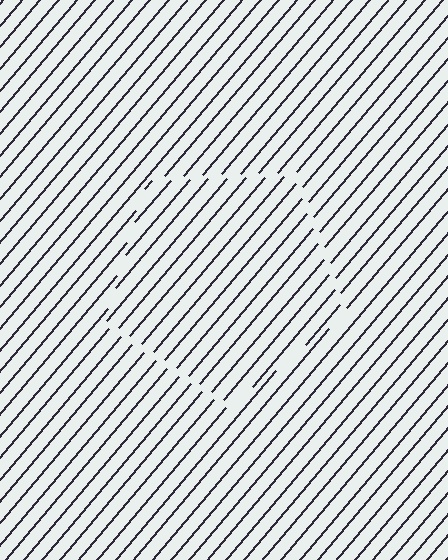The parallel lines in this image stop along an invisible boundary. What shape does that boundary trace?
An illusory pentagon. The interior of the shape contains the same grating, shifted by half a period — the contour is defined by the phase discontinuity where line-ends from the inner and outer gratings abut.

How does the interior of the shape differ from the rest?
The interior of the shape contains the same grating, shifted by half a period — the contour is defined by the phase discontinuity where line-ends from the inner and outer gratings abut.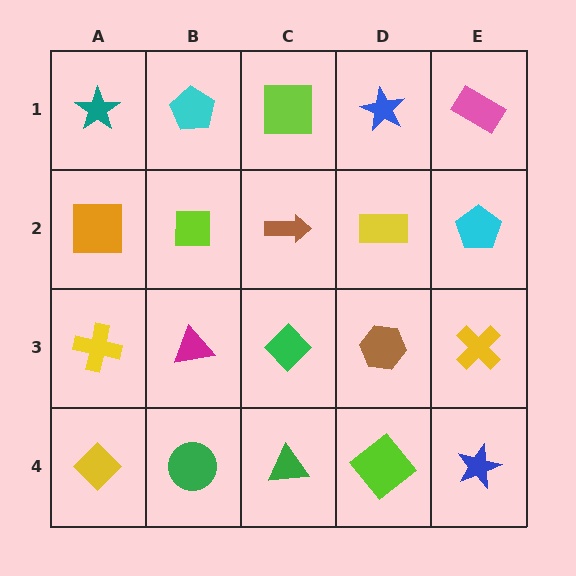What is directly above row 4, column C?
A green diamond.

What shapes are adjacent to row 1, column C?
A brown arrow (row 2, column C), a cyan pentagon (row 1, column B), a blue star (row 1, column D).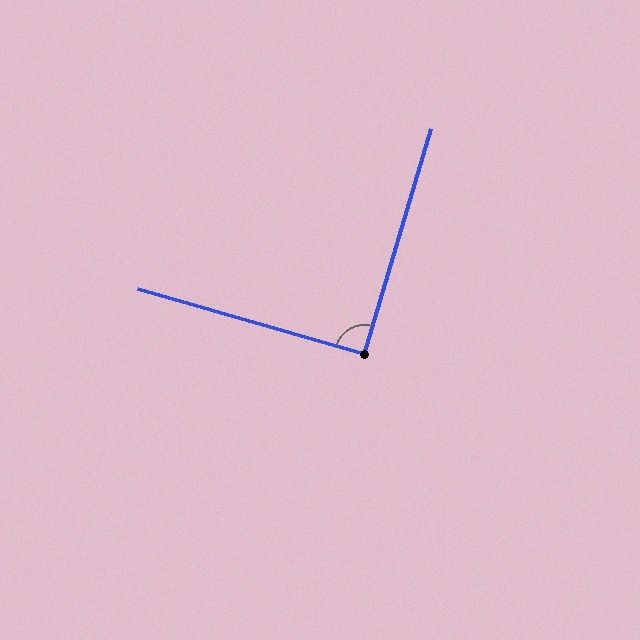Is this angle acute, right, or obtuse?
It is approximately a right angle.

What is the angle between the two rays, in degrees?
Approximately 91 degrees.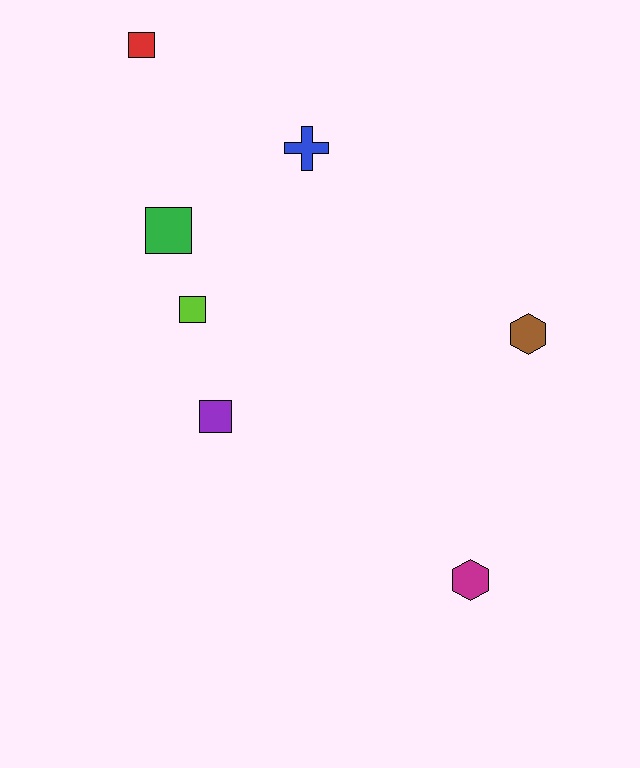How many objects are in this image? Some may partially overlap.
There are 7 objects.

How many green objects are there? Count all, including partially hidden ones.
There is 1 green object.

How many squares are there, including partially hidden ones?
There are 4 squares.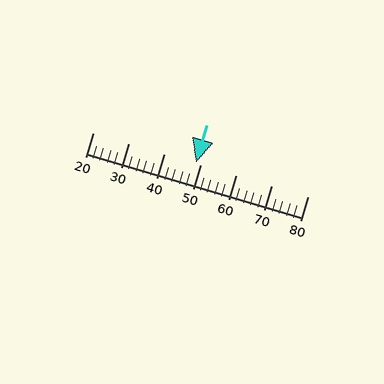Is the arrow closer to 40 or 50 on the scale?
The arrow is closer to 50.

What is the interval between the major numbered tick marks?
The major tick marks are spaced 10 units apart.